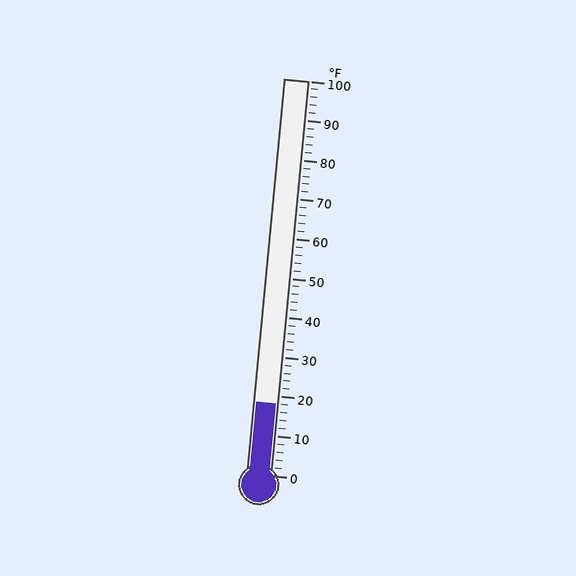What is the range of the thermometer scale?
The thermometer scale ranges from 0°F to 100°F.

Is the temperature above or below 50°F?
The temperature is below 50°F.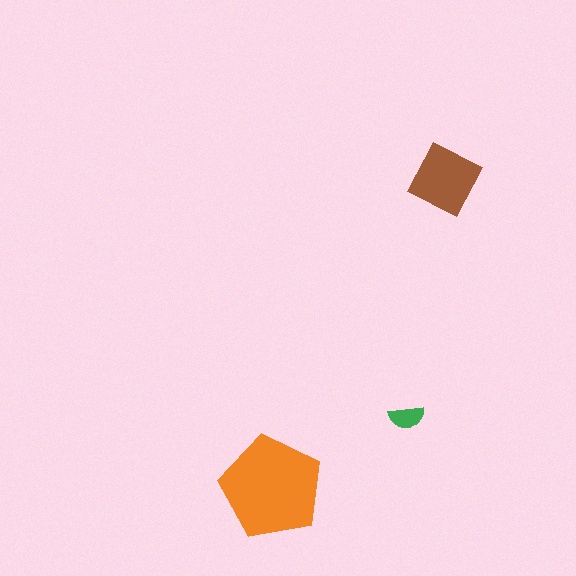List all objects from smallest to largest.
The green semicircle, the brown square, the orange pentagon.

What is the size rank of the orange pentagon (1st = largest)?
1st.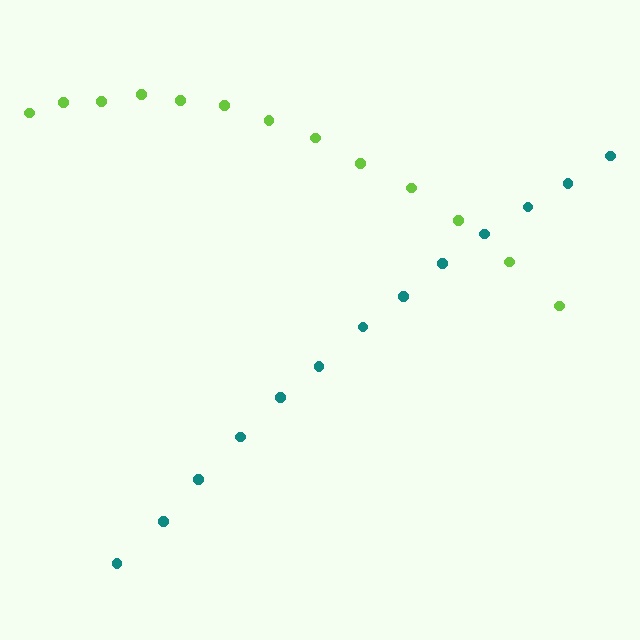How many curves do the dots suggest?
There are 2 distinct paths.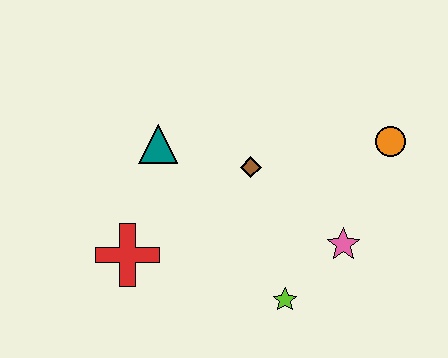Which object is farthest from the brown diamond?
The red cross is farthest from the brown diamond.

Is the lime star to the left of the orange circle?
Yes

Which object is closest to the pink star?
The lime star is closest to the pink star.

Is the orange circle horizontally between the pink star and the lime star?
No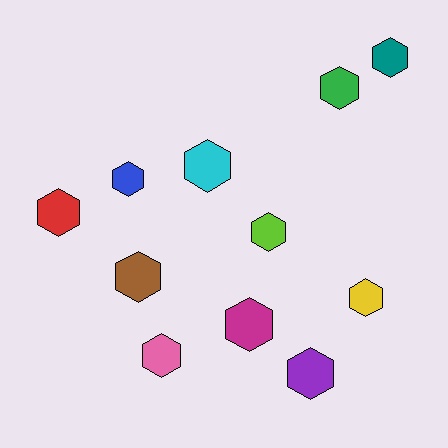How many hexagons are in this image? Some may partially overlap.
There are 11 hexagons.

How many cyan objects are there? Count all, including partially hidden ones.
There is 1 cyan object.